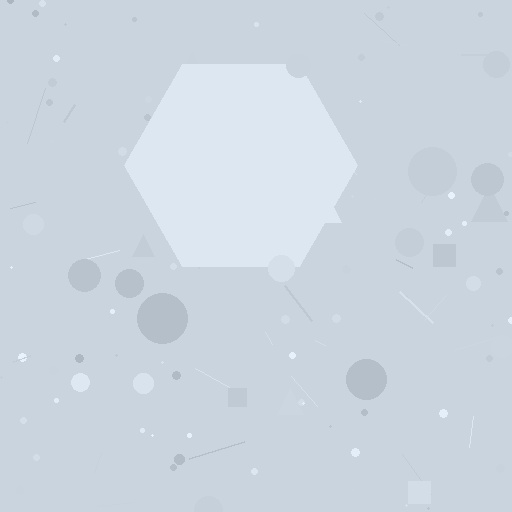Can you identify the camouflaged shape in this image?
The camouflaged shape is a hexagon.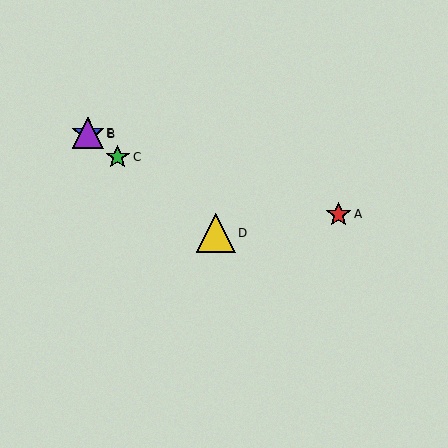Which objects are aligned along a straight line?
Objects B, C, D, E are aligned along a straight line.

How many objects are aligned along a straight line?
4 objects (B, C, D, E) are aligned along a straight line.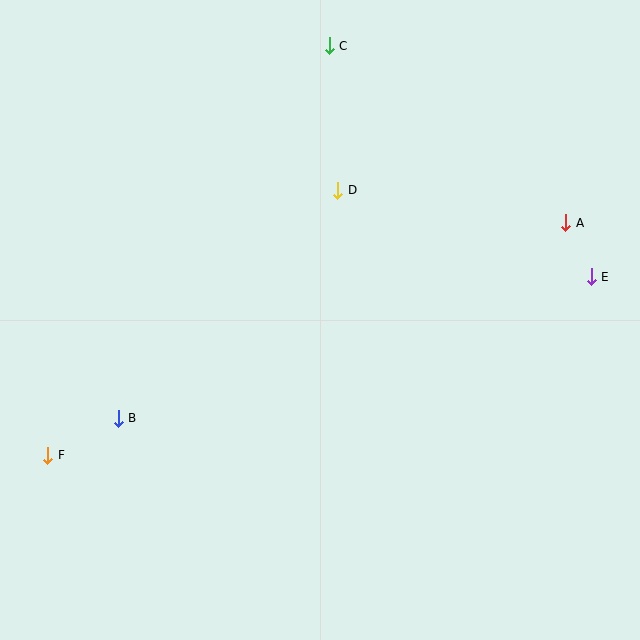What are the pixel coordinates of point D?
Point D is at (338, 190).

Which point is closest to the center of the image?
Point D at (338, 190) is closest to the center.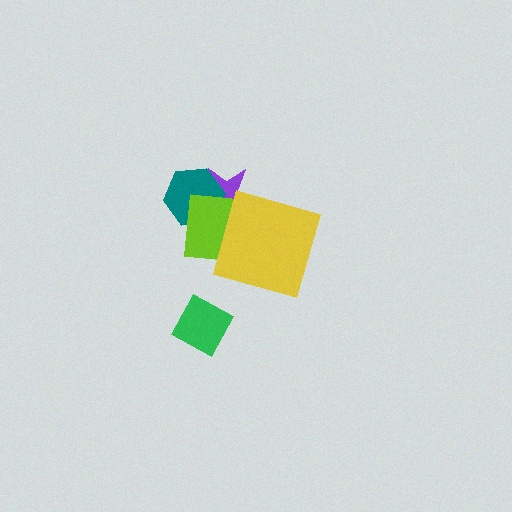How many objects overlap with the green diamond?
0 objects overlap with the green diamond.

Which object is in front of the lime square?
The yellow square is in front of the lime square.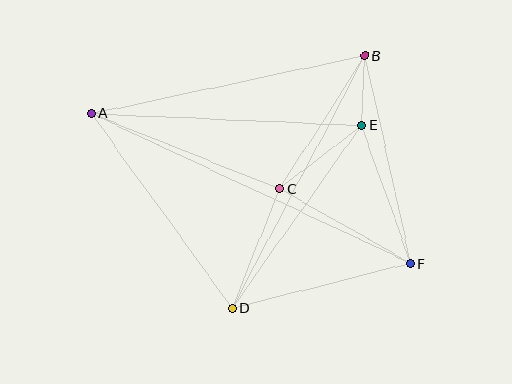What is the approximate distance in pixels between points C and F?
The distance between C and F is approximately 151 pixels.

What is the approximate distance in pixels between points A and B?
The distance between A and B is approximately 280 pixels.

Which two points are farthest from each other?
Points A and F are farthest from each other.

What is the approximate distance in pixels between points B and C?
The distance between B and C is approximately 158 pixels.